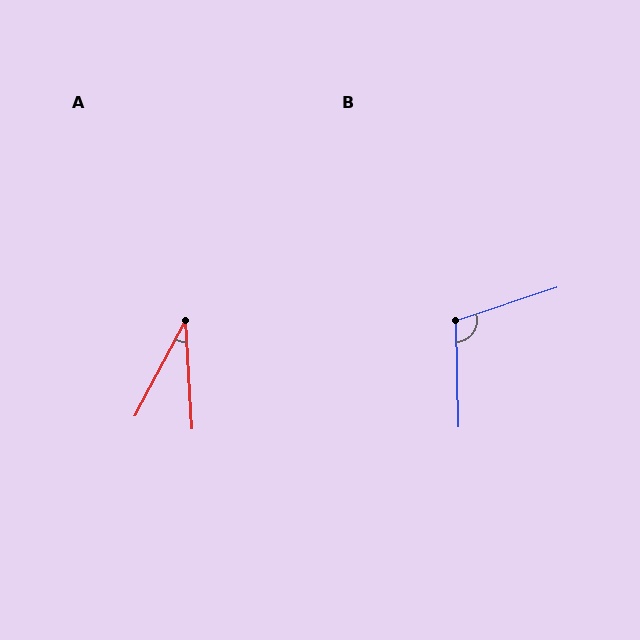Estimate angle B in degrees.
Approximately 107 degrees.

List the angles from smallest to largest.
A (31°), B (107°).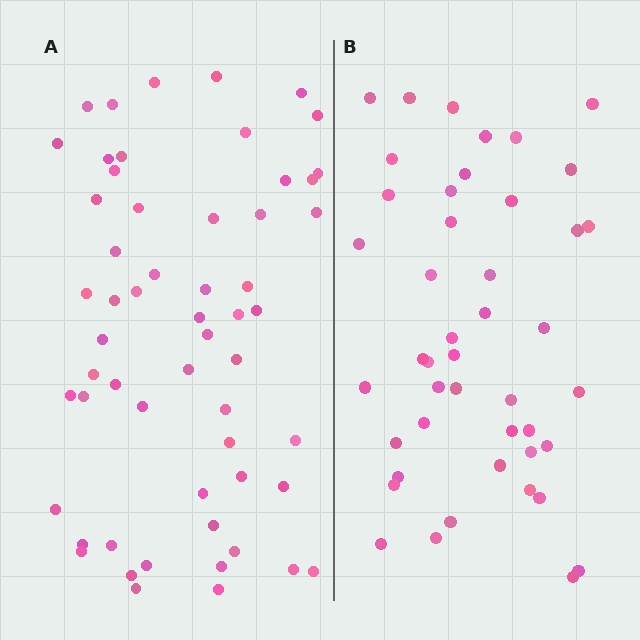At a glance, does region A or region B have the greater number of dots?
Region A (the left region) has more dots.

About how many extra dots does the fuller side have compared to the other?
Region A has roughly 12 or so more dots than region B.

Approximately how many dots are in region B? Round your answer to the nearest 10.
About 40 dots. (The exact count is 45, which rounds to 40.)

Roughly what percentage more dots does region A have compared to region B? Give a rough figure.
About 25% more.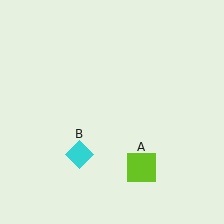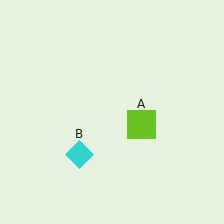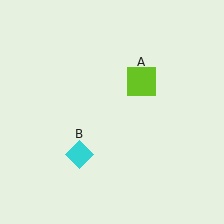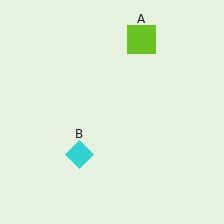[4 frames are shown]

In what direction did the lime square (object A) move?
The lime square (object A) moved up.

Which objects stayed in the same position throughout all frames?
Cyan diamond (object B) remained stationary.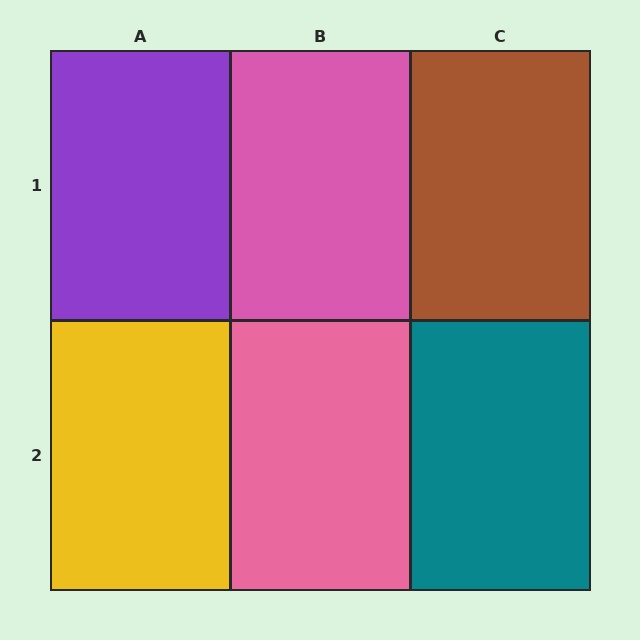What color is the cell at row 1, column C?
Brown.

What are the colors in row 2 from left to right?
Yellow, pink, teal.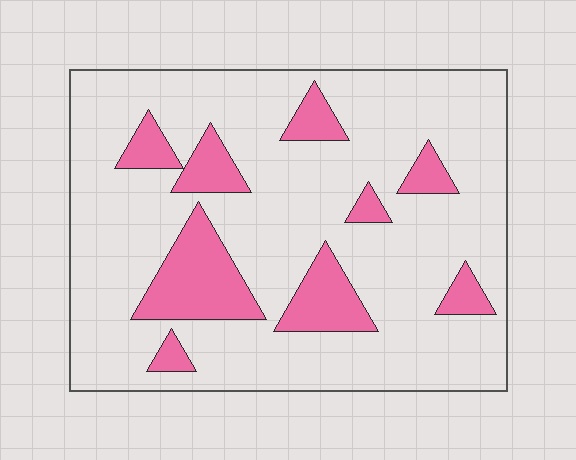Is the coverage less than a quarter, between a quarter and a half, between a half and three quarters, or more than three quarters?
Less than a quarter.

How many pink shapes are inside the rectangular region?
9.